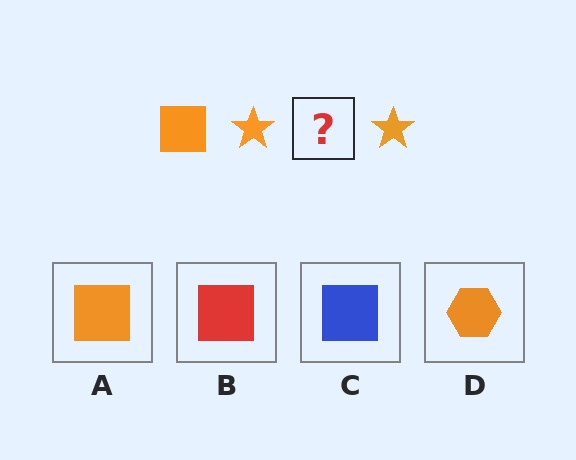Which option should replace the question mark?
Option A.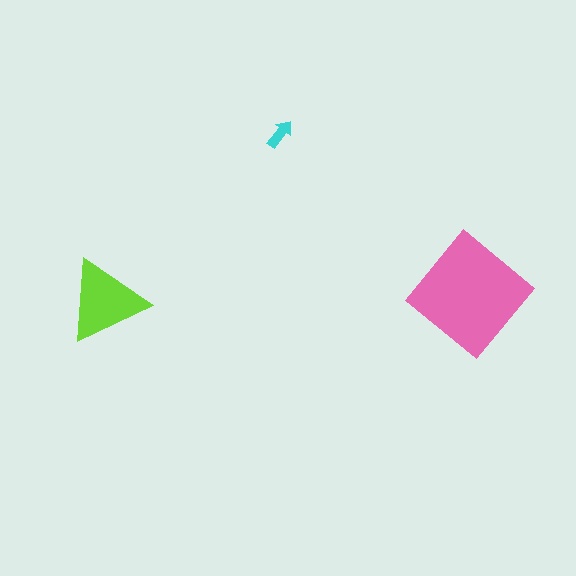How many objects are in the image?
There are 3 objects in the image.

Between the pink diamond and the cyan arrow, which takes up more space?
The pink diamond.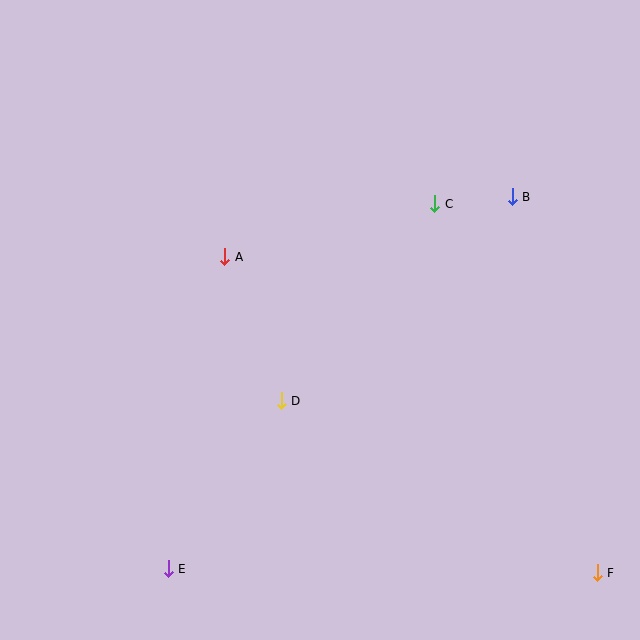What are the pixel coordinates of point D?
Point D is at (281, 401).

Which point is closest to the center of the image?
Point D at (281, 401) is closest to the center.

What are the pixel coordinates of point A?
Point A is at (225, 257).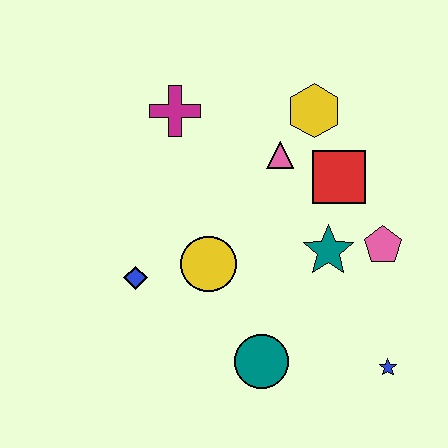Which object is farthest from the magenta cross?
The blue star is farthest from the magenta cross.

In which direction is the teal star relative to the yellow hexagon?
The teal star is below the yellow hexagon.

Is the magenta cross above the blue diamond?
Yes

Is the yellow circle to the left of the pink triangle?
Yes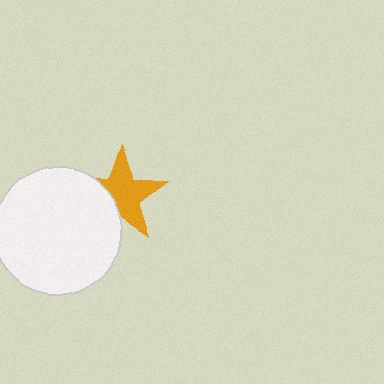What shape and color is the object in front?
The object in front is a white circle.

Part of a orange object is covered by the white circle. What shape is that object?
It is a star.